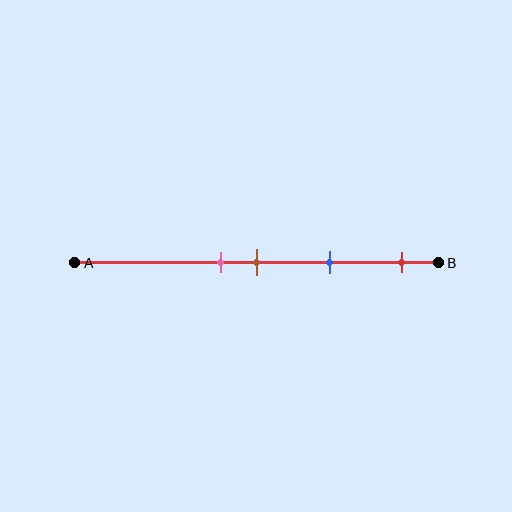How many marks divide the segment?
There are 4 marks dividing the segment.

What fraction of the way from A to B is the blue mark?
The blue mark is approximately 70% (0.7) of the way from A to B.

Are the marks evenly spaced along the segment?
No, the marks are not evenly spaced.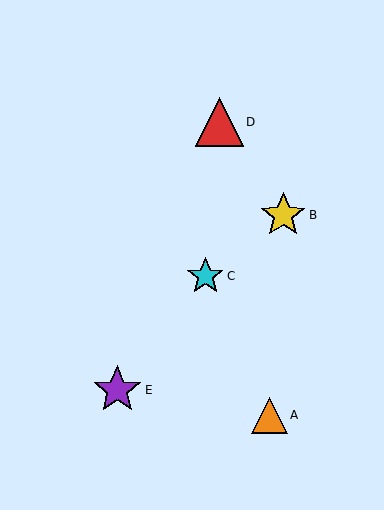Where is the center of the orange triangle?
The center of the orange triangle is at (269, 416).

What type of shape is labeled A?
Shape A is an orange triangle.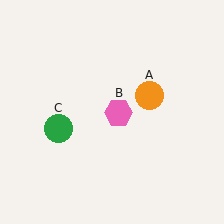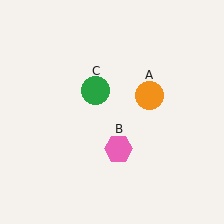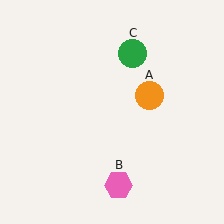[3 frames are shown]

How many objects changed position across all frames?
2 objects changed position: pink hexagon (object B), green circle (object C).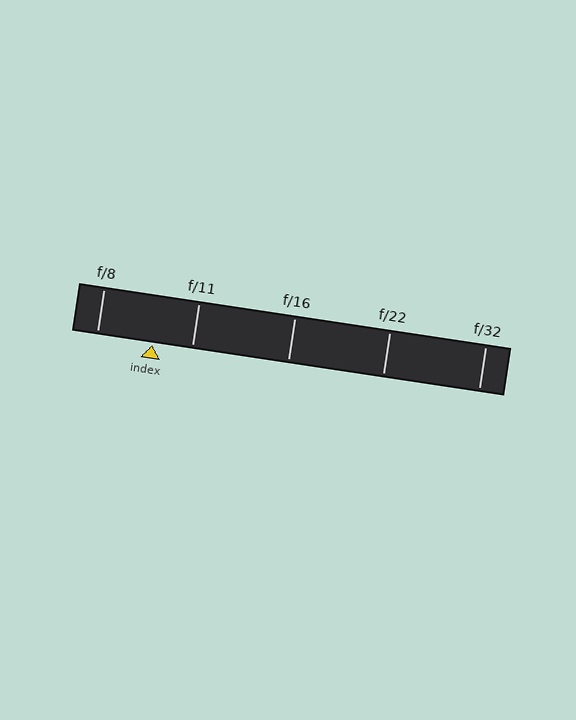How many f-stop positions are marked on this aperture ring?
There are 5 f-stop positions marked.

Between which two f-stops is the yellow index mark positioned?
The index mark is between f/8 and f/11.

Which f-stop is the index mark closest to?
The index mark is closest to f/11.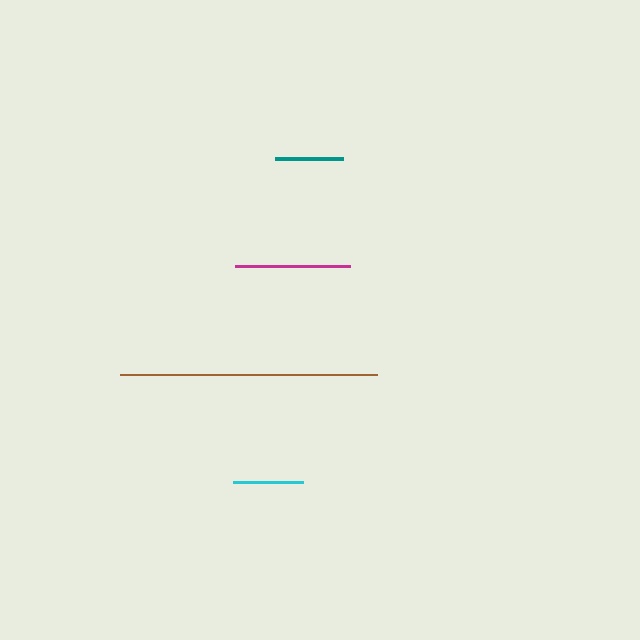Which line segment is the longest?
The brown line is the longest at approximately 257 pixels.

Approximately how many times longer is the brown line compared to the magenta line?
The brown line is approximately 2.2 times the length of the magenta line.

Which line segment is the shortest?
The teal line is the shortest at approximately 68 pixels.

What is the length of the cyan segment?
The cyan segment is approximately 70 pixels long.